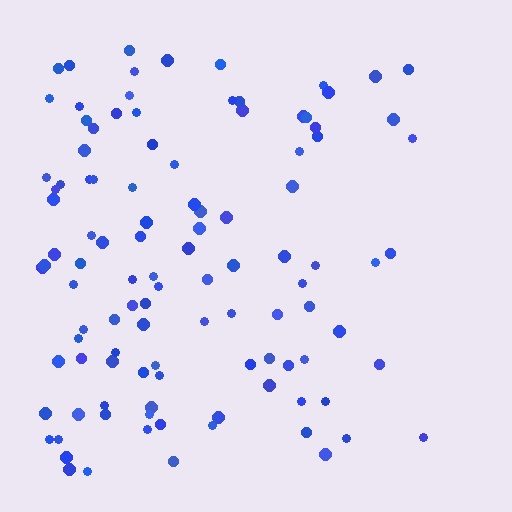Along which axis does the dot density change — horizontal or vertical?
Horizontal.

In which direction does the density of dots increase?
From right to left, with the left side densest.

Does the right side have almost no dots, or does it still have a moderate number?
Still a moderate number, just noticeably fewer than the left.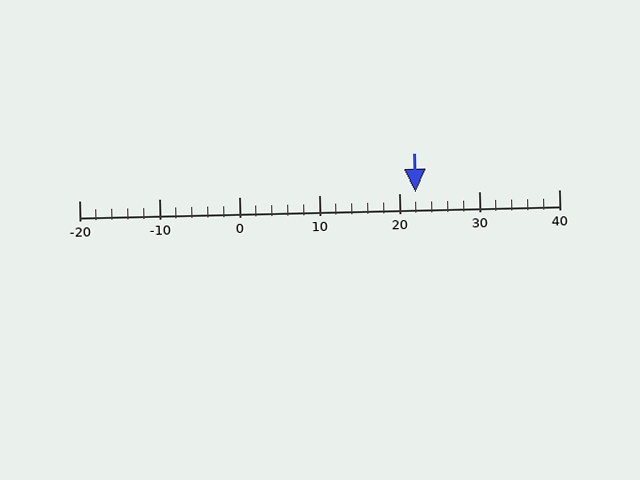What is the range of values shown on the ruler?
The ruler shows values from -20 to 40.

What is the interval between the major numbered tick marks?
The major tick marks are spaced 10 units apart.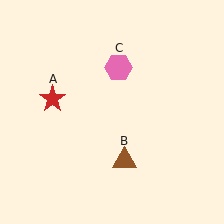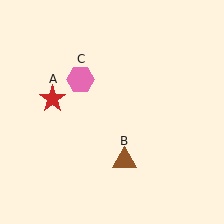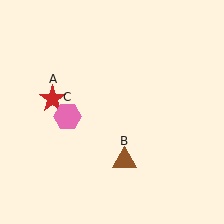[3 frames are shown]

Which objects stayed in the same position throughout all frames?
Red star (object A) and brown triangle (object B) remained stationary.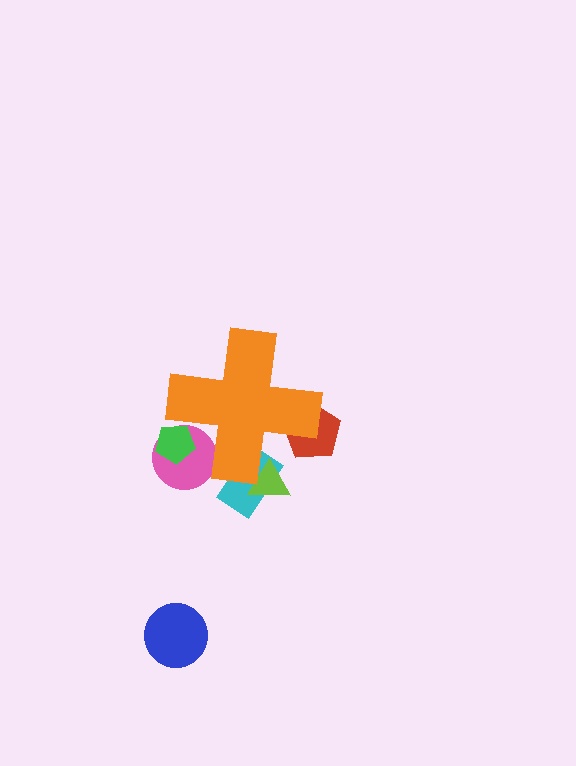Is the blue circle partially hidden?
No, the blue circle is fully visible.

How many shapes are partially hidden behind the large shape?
5 shapes are partially hidden.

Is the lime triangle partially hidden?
Yes, the lime triangle is partially hidden behind the orange cross.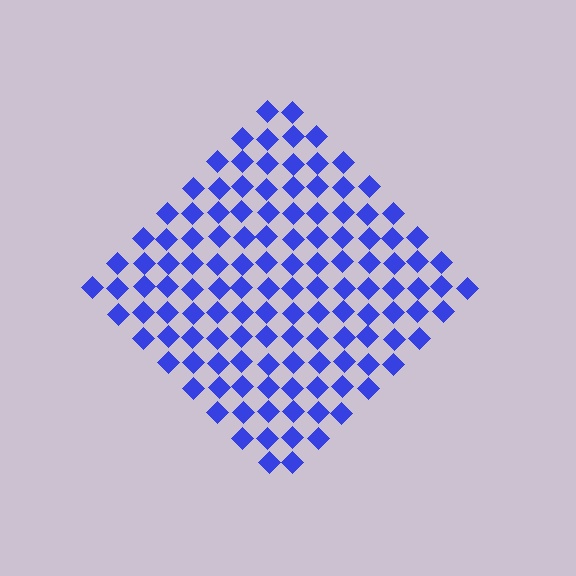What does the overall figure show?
The overall figure shows a diamond.